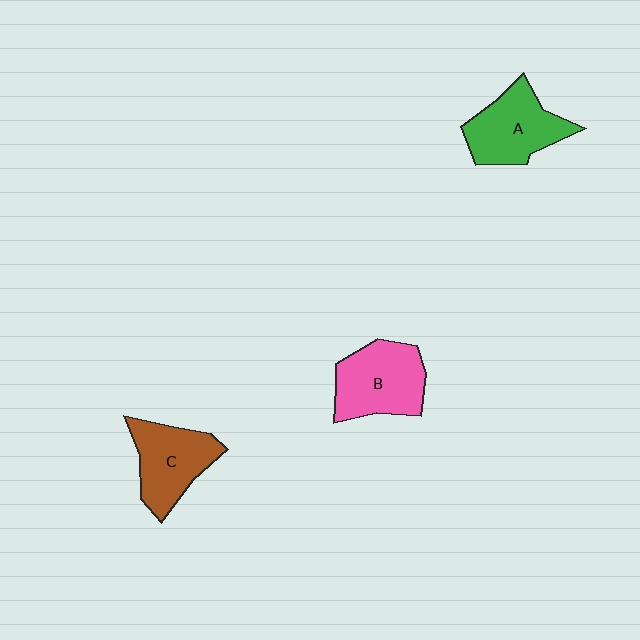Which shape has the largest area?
Shape B (pink).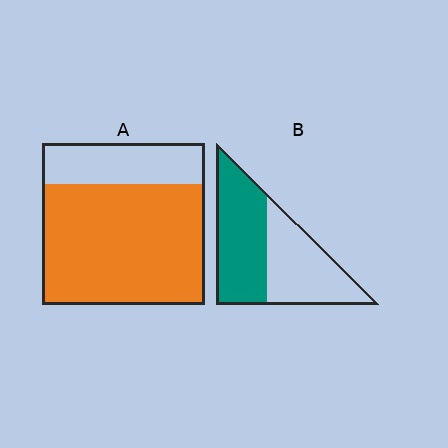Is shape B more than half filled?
Roughly half.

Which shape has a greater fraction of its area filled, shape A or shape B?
Shape A.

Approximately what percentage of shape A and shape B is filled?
A is approximately 75% and B is approximately 55%.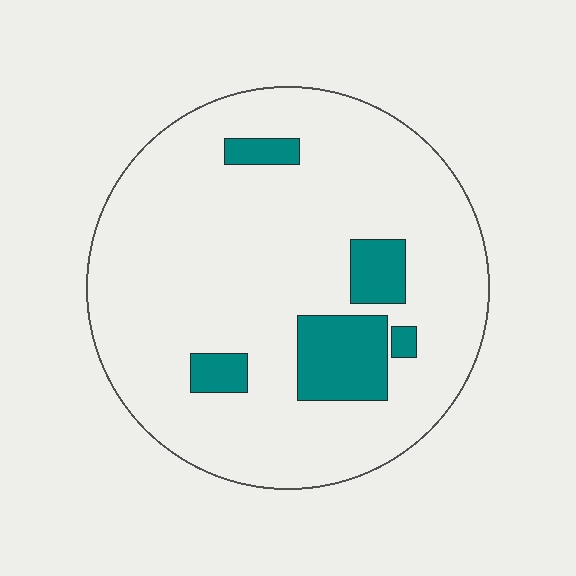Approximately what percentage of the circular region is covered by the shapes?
Approximately 15%.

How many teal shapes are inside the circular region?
5.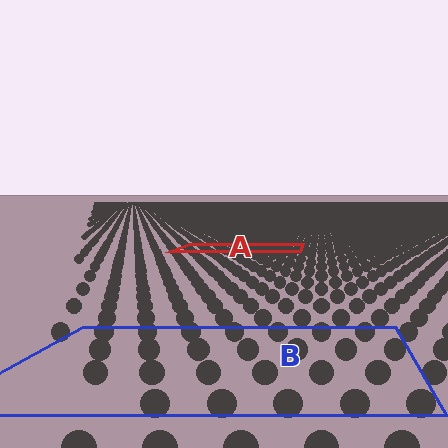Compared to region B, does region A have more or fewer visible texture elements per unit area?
Region A has more texture elements per unit area — they are packed more densely because it is farther away.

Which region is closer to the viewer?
Region B is closer. The texture elements there are larger and more spread out.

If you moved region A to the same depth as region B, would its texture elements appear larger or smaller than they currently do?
They would appear larger. At a closer depth, the same texture elements are projected at a bigger on-screen size.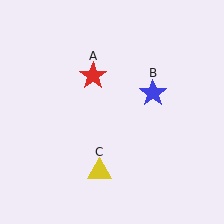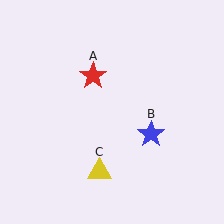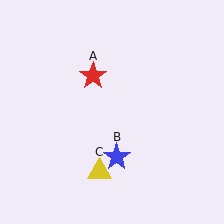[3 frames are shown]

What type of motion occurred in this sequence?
The blue star (object B) rotated clockwise around the center of the scene.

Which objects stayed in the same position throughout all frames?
Red star (object A) and yellow triangle (object C) remained stationary.